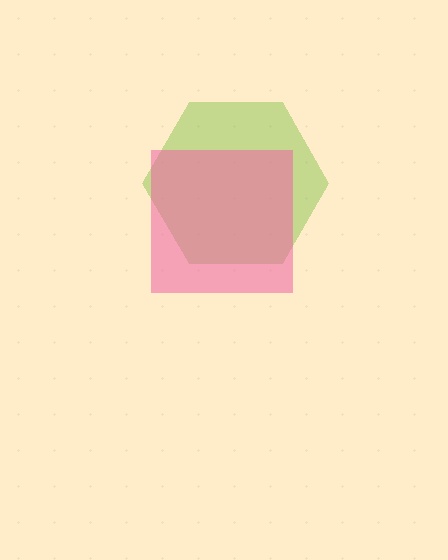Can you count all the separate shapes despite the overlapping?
Yes, there are 2 separate shapes.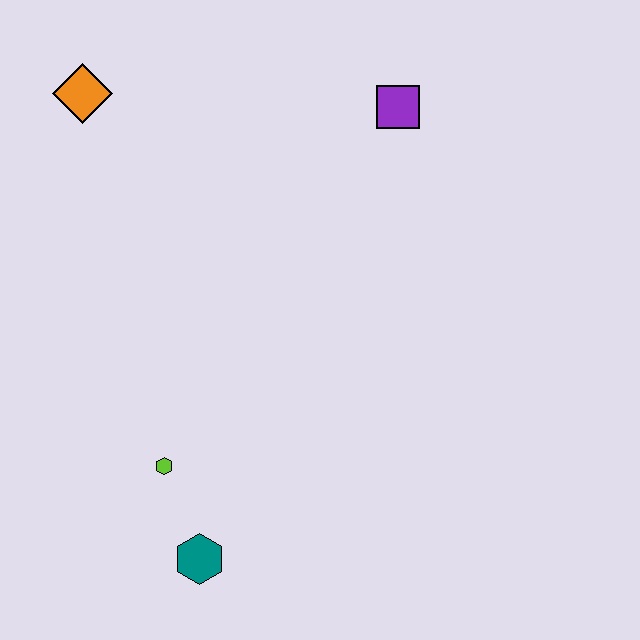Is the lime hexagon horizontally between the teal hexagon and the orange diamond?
Yes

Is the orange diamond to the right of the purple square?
No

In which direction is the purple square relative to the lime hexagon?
The purple square is above the lime hexagon.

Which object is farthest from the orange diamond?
The teal hexagon is farthest from the orange diamond.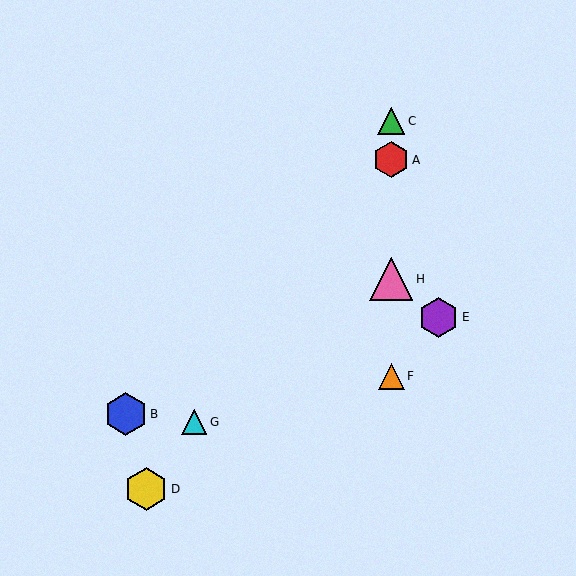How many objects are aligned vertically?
4 objects (A, C, F, H) are aligned vertically.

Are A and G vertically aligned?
No, A is at x≈391 and G is at x≈194.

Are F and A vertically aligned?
Yes, both are at x≈391.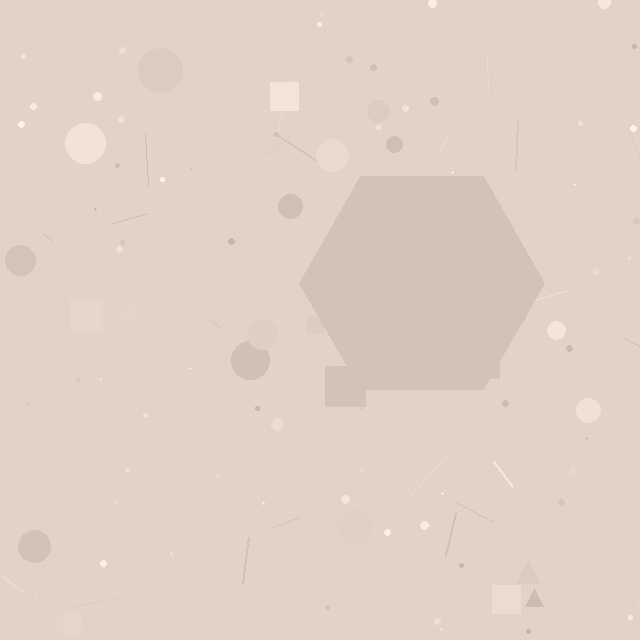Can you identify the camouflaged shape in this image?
The camouflaged shape is a hexagon.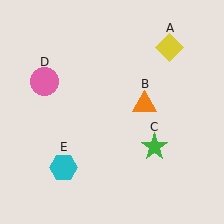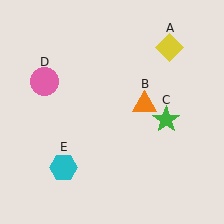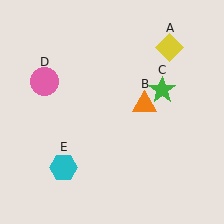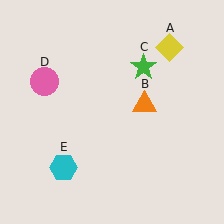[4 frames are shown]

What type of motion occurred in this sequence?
The green star (object C) rotated counterclockwise around the center of the scene.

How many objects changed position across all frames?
1 object changed position: green star (object C).